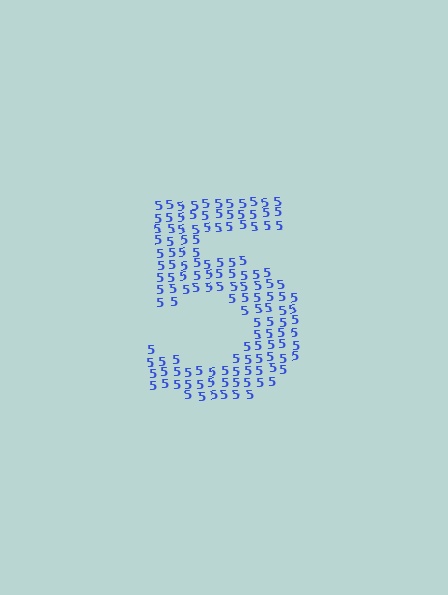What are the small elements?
The small elements are digit 5's.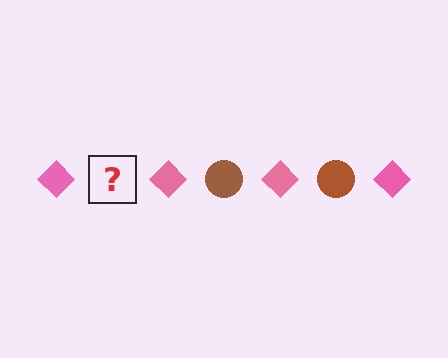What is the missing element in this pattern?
The missing element is a brown circle.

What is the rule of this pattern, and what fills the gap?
The rule is that the pattern alternates between pink diamond and brown circle. The gap should be filled with a brown circle.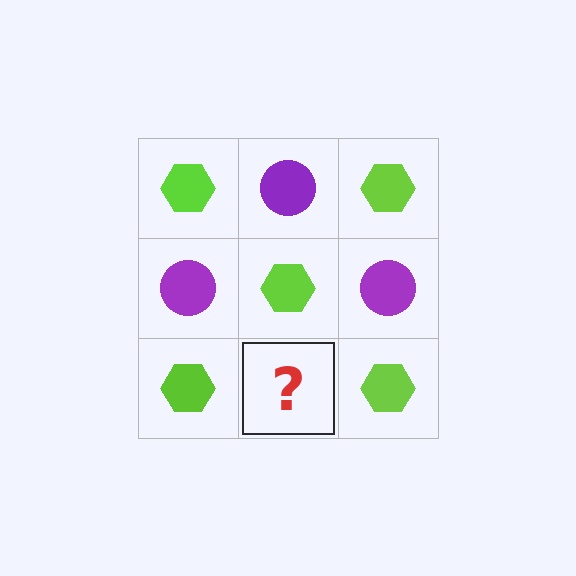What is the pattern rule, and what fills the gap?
The rule is that it alternates lime hexagon and purple circle in a checkerboard pattern. The gap should be filled with a purple circle.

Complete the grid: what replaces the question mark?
The question mark should be replaced with a purple circle.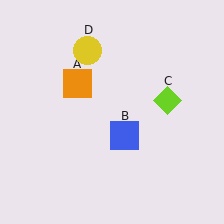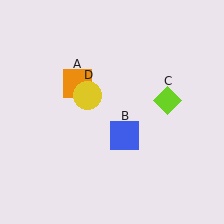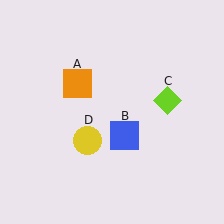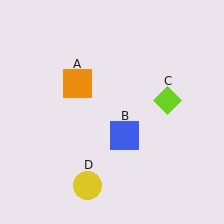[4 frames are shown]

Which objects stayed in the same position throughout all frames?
Orange square (object A) and blue square (object B) and lime diamond (object C) remained stationary.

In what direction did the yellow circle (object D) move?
The yellow circle (object D) moved down.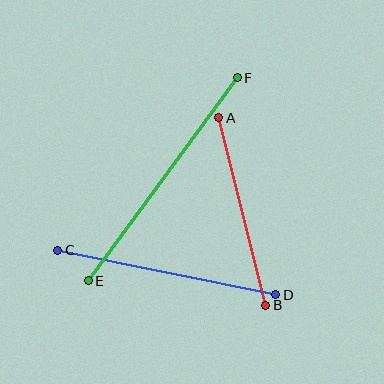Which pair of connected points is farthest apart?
Points E and F are farthest apart.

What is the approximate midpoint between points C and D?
The midpoint is at approximately (167, 272) pixels.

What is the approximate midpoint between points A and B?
The midpoint is at approximately (242, 212) pixels.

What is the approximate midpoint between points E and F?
The midpoint is at approximately (163, 179) pixels.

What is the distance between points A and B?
The distance is approximately 193 pixels.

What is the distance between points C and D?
The distance is approximately 222 pixels.